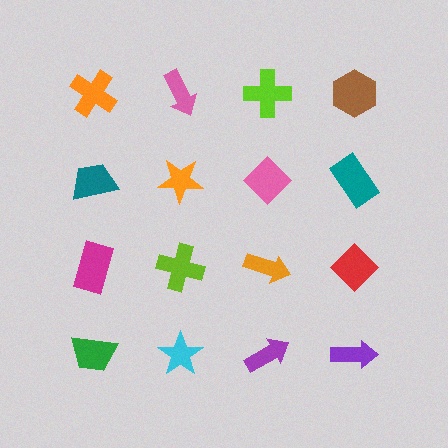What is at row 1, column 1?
An orange cross.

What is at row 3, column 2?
A lime cross.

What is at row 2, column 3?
A pink diamond.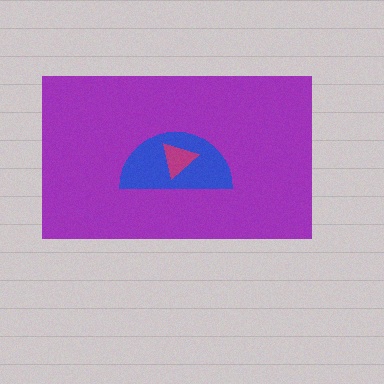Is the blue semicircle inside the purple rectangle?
Yes.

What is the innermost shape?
The magenta triangle.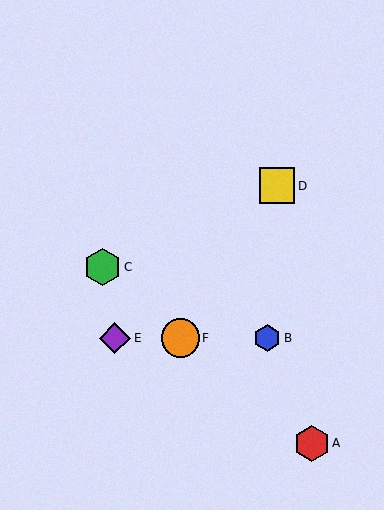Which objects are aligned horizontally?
Objects B, E, F are aligned horizontally.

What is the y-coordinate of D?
Object D is at y≈186.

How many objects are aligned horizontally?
3 objects (B, E, F) are aligned horizontally.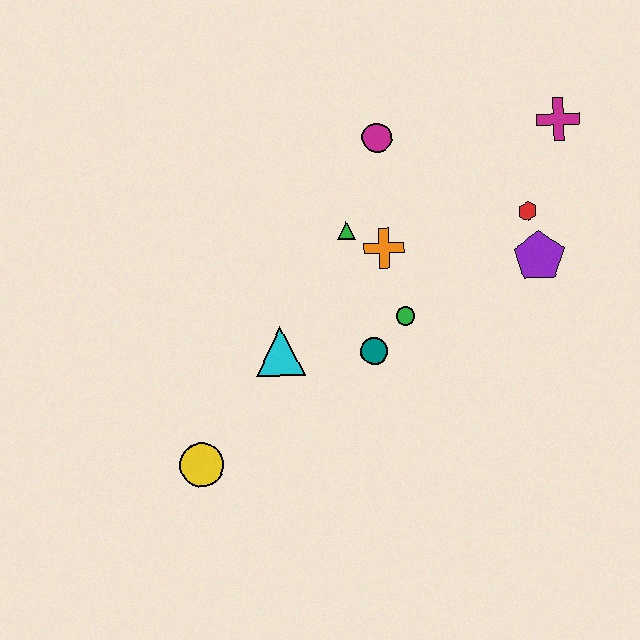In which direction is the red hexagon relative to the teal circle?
The red hexagon is to the right of the teal circle.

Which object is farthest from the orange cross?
The yellow circle is farthest from the orange cross.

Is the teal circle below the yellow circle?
No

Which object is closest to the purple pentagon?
The red hexagon is closest to the purple pentagon.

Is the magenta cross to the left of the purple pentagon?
No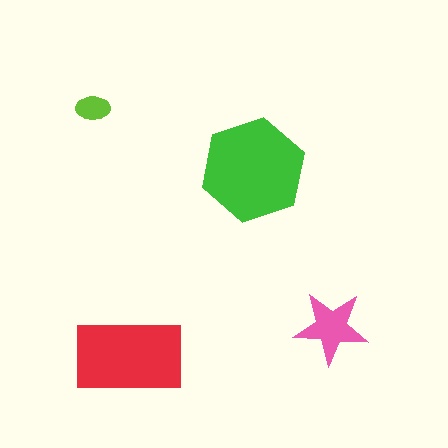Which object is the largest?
The green hexagon.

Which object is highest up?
The lime ellipse is topmost.